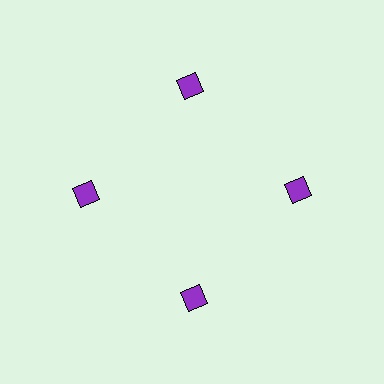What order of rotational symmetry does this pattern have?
This pattern has 4-fold rotational symmetry.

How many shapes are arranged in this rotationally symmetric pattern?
There are 4 shapes, arranged in 4 groups of 1.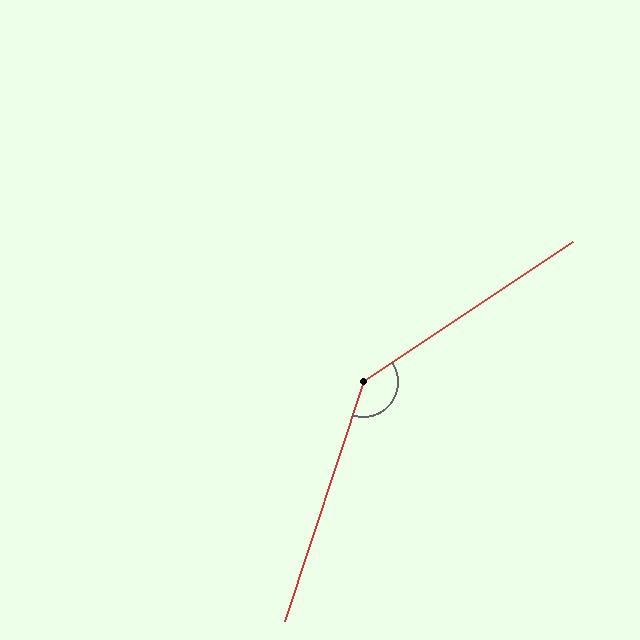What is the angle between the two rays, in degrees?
Approximately 142 degrees.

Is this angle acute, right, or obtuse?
It is obtuse.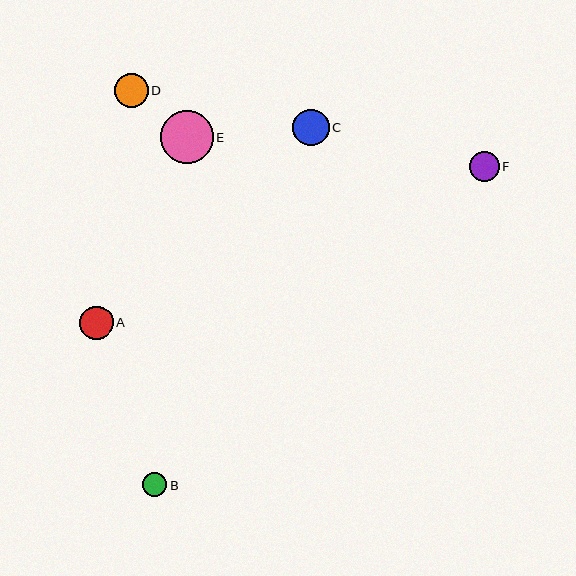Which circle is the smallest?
Circle B is the smallest with a size of approximately 25 pixels.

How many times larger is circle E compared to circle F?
Circle E is approximately 1.8 times the size of circle F.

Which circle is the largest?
Circle E is the largest with a size of approximately 53 pixels.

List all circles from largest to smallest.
From largest to smallest: E, C, D, A, F, B.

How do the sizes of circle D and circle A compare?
Circle D and circle A are approximately the same size.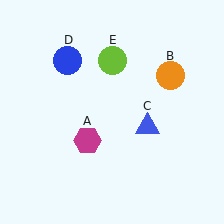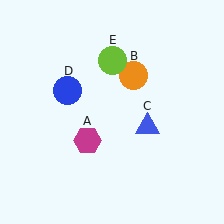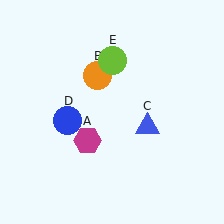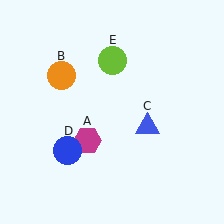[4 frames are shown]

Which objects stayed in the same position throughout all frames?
Magenta hexagon (object A) and blue triangle (object C) and lime circle (object E) remained stationary.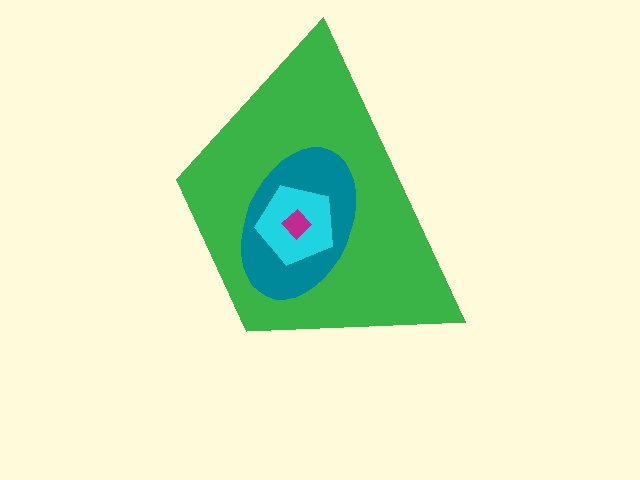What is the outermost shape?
The green trapezoid.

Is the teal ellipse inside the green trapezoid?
Yes.